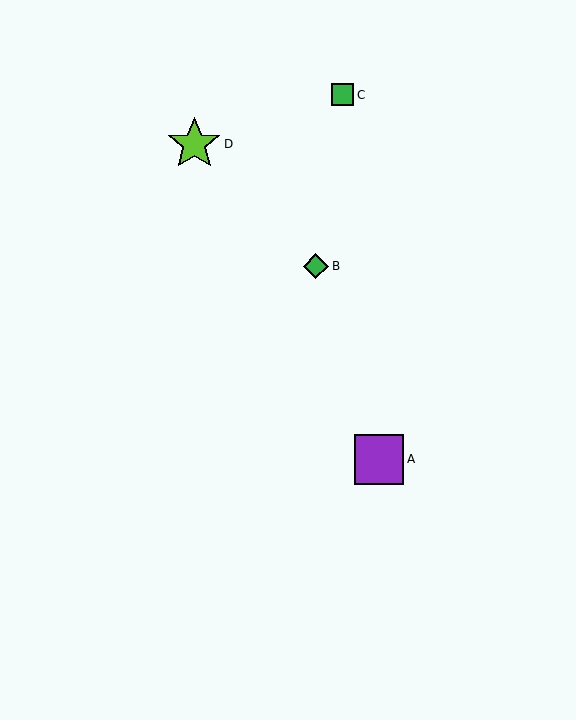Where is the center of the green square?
The center of the green square is at (343, 95).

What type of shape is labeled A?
Shape A is a purple square.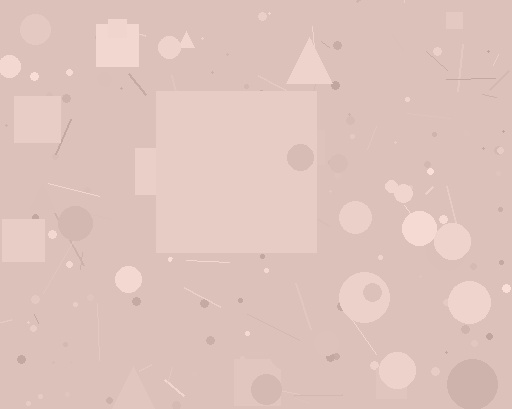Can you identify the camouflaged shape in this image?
The camouflaged shape is a square.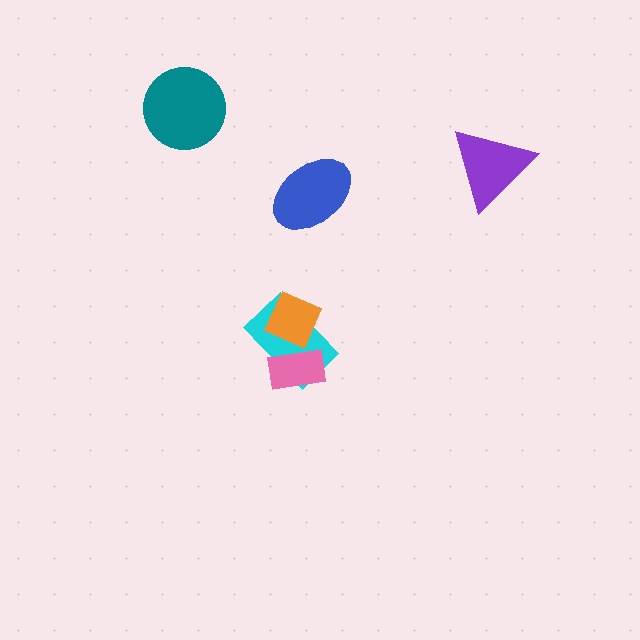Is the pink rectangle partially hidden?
Yes, it is partially covered by another shape.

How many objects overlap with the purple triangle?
0 objects overlap with the purple triangle.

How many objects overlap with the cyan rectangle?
2 objects overlap with the cyan rectangle.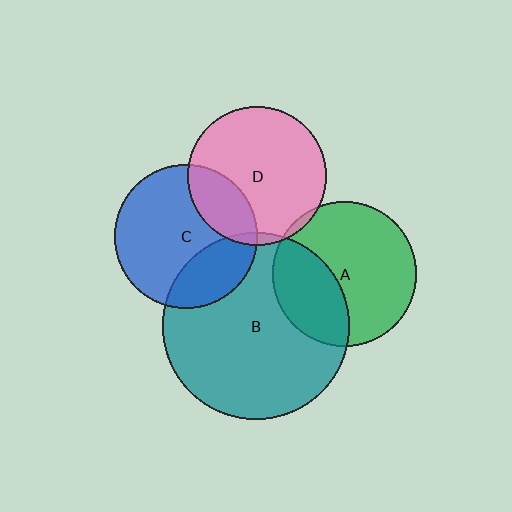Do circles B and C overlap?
Yes.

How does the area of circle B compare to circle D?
Approximately 1.8 times.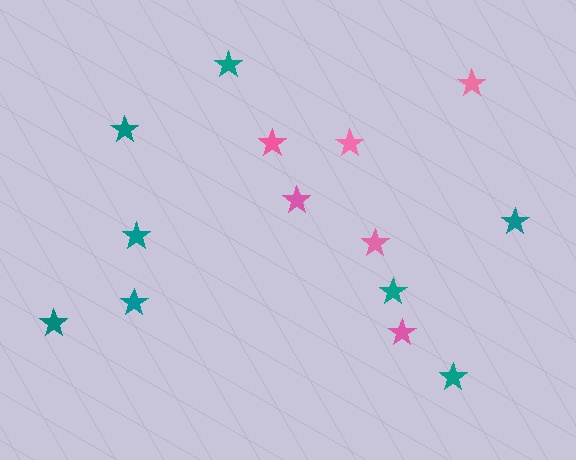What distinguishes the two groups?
There are 2 groups: one group of teal stars (8) and one group of pink stars (6).